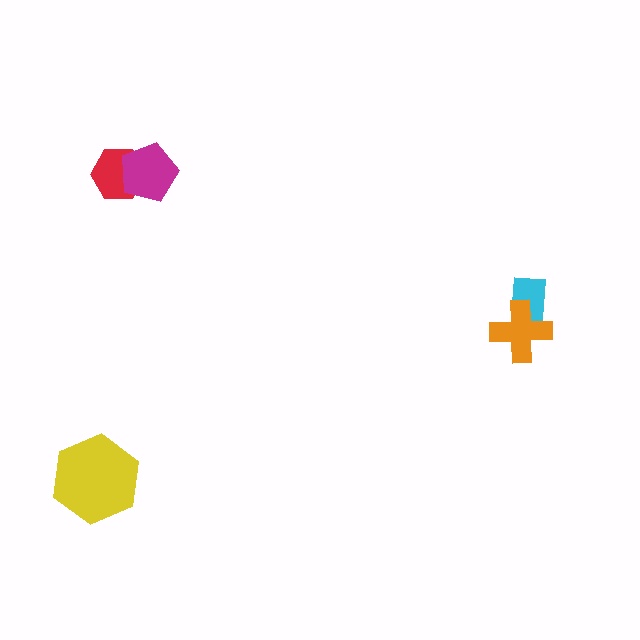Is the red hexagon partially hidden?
Yes, it is partially covered by another shape.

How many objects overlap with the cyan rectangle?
1 object overlaps with the cyan rectangle.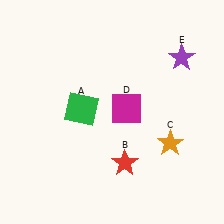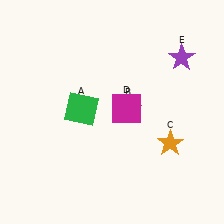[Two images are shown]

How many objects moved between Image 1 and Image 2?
1 object moved between the two images.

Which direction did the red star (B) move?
The red star (B) moved up.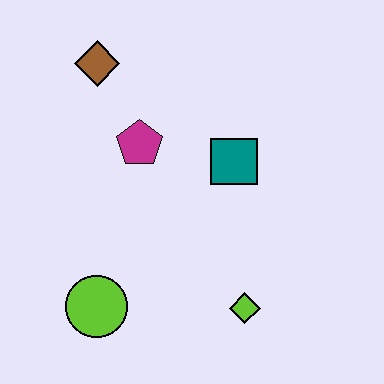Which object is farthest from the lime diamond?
The brown diamond is farthest from the lime diamond.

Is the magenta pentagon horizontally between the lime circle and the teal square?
Yes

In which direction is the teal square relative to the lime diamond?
The teal square is above the lime diamond.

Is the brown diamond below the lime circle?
No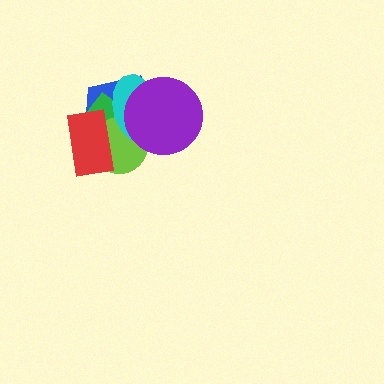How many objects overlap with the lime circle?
5 objects overlap with the lime circle.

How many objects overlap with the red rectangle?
4 objects overlap with the red rectangle.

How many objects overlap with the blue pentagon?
5 objects overlap with the blue pentagon.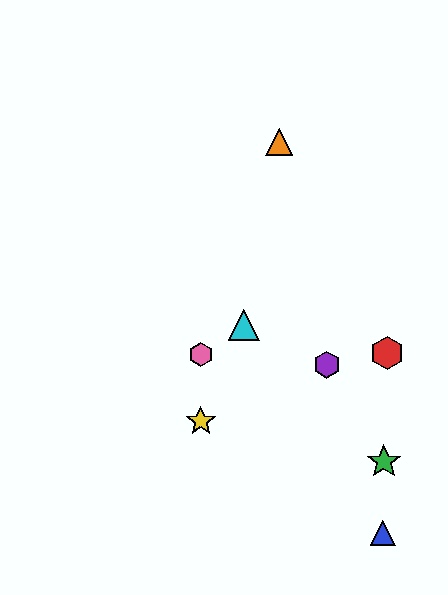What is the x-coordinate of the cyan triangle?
The cyan triangle is at x≈244.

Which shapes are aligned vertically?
The yellow star, the pink hexagon are aligned vertically.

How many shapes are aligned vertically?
2 shapes (the yellow star, the pink hexagon) are aligned vertically.